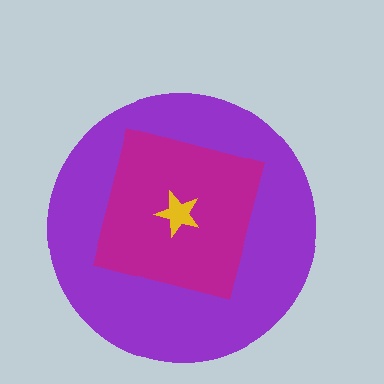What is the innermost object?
The yellow star.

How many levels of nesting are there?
3.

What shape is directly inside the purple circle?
The magenta square.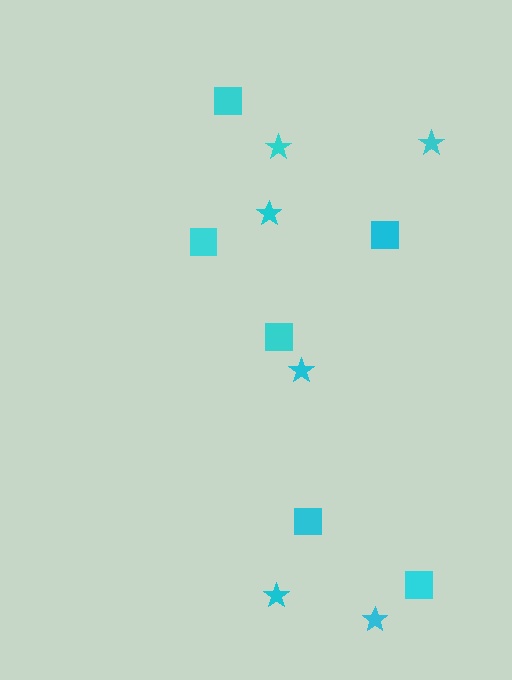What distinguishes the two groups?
There are 2 groups: one group of stars (6) and one group of squares (6).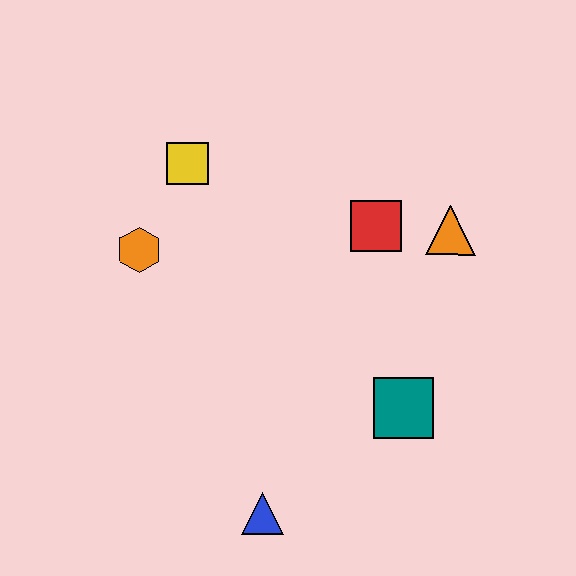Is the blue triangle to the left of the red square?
Yes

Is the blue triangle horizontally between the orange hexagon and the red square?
Yes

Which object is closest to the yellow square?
The orange hexagon is closest to the yellow square.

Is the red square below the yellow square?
Yes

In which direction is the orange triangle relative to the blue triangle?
The orange triangle is above the blue triangle.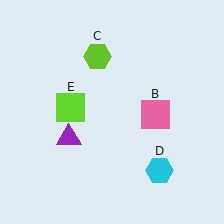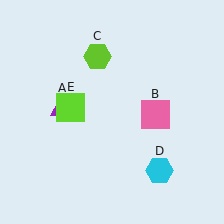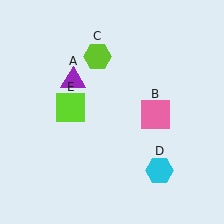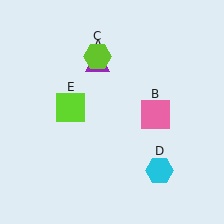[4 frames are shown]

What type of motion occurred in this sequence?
The purple triangle (object A) rotated clockwise around the center of the scene.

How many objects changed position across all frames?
1 object changed position: purple triangle (object A).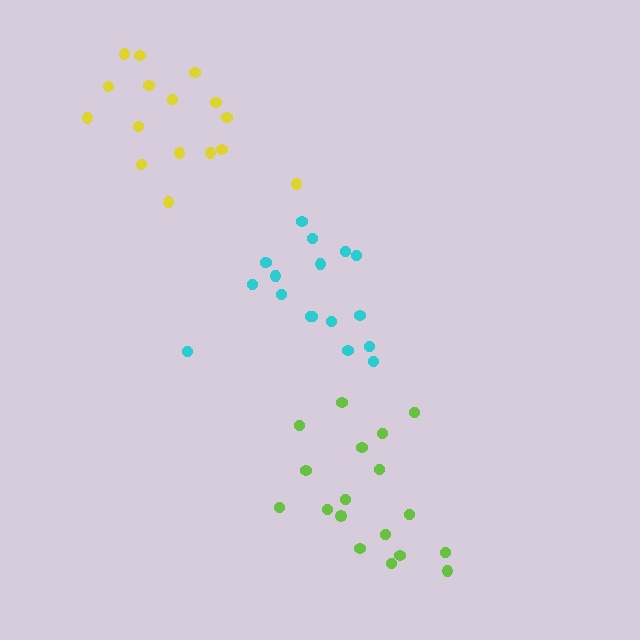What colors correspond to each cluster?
The clusters are colored: lime, cyan, yellow.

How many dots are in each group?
Group 1: 18 dots, Group 2: 18 dots, Group 3: 16 dots (52 total).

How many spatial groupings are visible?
There are 3 spatial groupings.